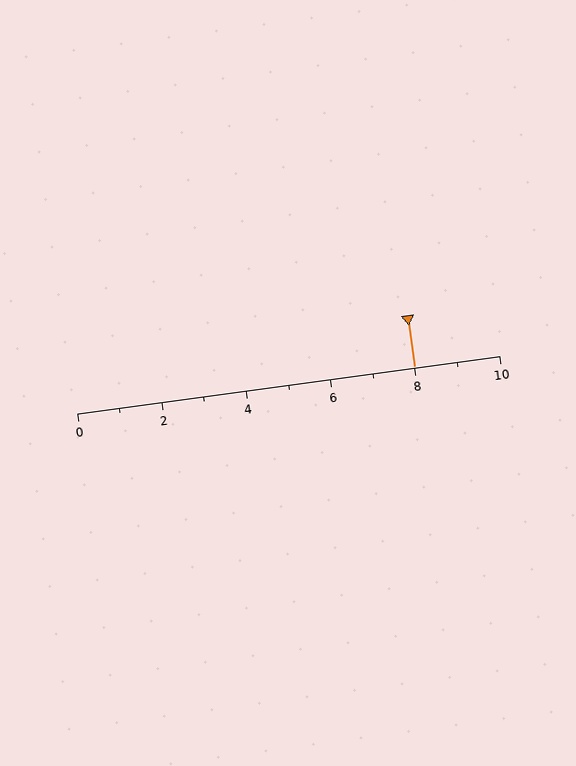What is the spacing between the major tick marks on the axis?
The major ticks are spaced 2 apart.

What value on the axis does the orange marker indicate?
The marker indicates approximately 8.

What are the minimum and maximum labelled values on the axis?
The axis runs from 0 to 10.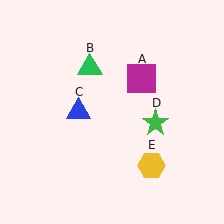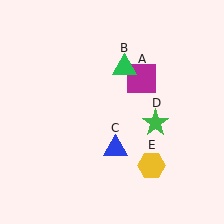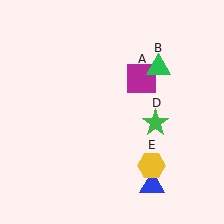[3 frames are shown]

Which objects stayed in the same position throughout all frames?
Magenta square (object A) and green star (object D) and yellow hexagon (object E) remained stationary.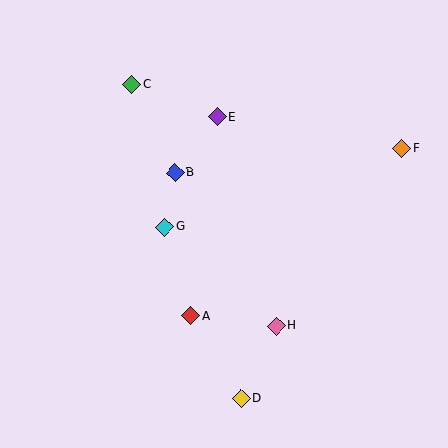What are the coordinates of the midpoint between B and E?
The midpoint between B and E is at (196, 145).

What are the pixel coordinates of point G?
Point G is at (165, 227).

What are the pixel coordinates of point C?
Point C is at (131, 84).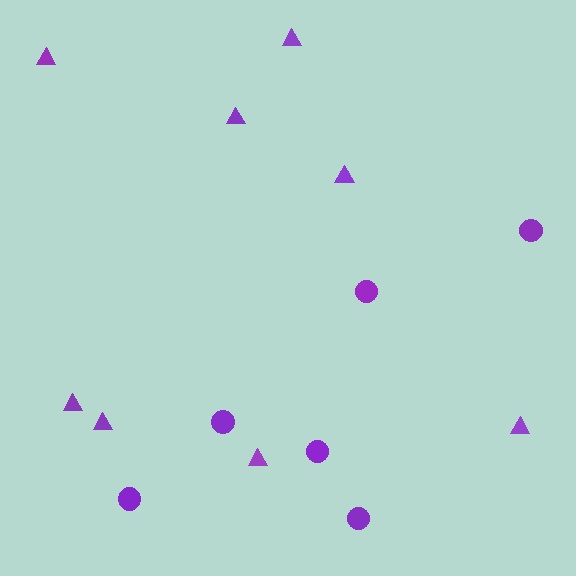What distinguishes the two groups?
There are 2 groups: one group of triangles (8) and one group of circles (6).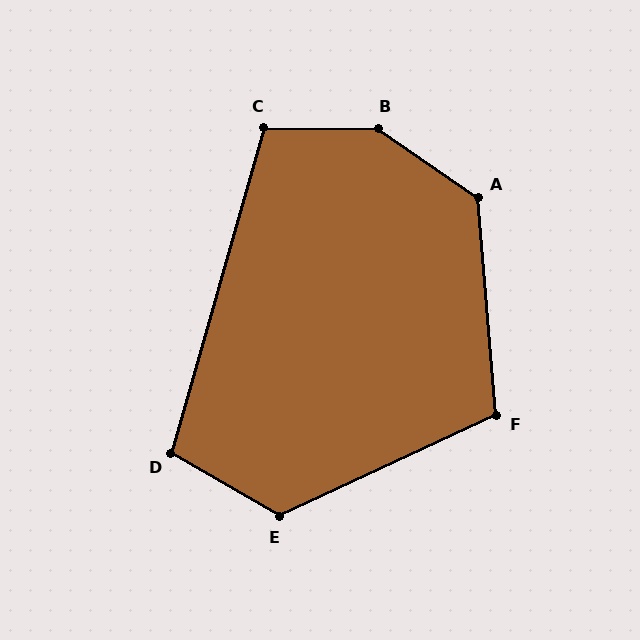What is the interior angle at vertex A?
Approximately 129 degrees (obtuse).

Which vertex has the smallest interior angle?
D, at approximately 104 degrees.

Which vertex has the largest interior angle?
B, at approximately 146 degrees.